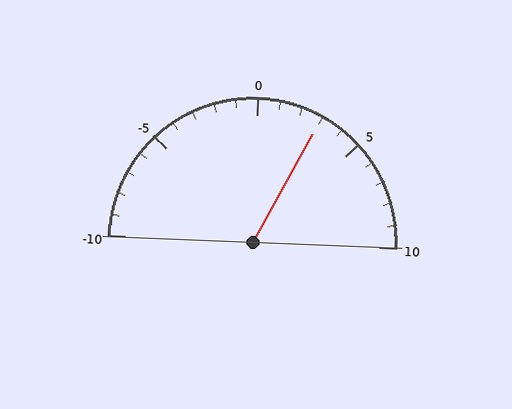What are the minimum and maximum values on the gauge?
The gauge ranges from -10 to 10.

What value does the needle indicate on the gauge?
The needle indicates approximately 3.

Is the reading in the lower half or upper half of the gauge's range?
The reading is in the upper half of the range (-10 to 10).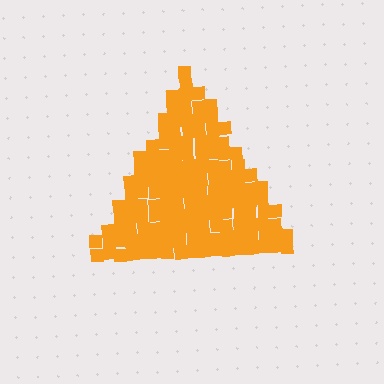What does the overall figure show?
The overall figure shows a triangle.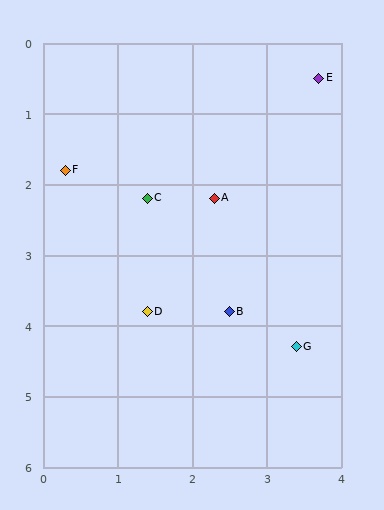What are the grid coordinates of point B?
Point B is at approximately (2.5, 3.8).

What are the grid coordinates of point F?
Point F is at approximately (0.3, 1.8).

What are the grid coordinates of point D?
Point D is at approximately (1.4, 3.8).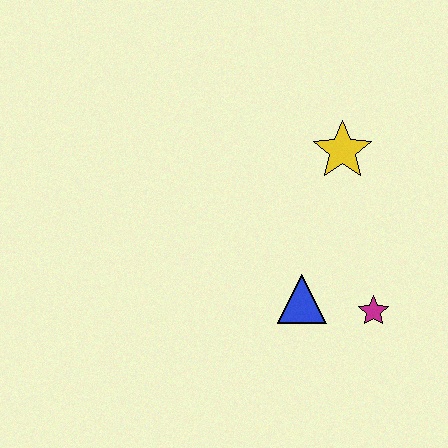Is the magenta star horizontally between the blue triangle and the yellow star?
No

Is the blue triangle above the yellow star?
No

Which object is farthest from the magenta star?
The yellow star is farthest from the magenta star.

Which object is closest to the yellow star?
The blue triangle is closest to the yellow star.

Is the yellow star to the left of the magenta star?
Yes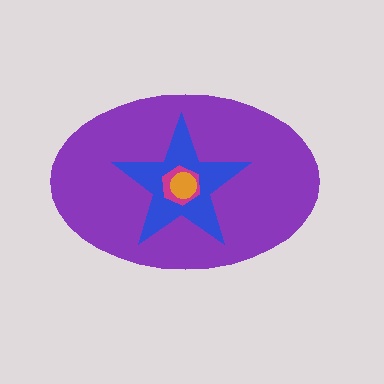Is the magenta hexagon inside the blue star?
Yes.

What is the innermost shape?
The orange circle.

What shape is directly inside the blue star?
The magenta hexagon.